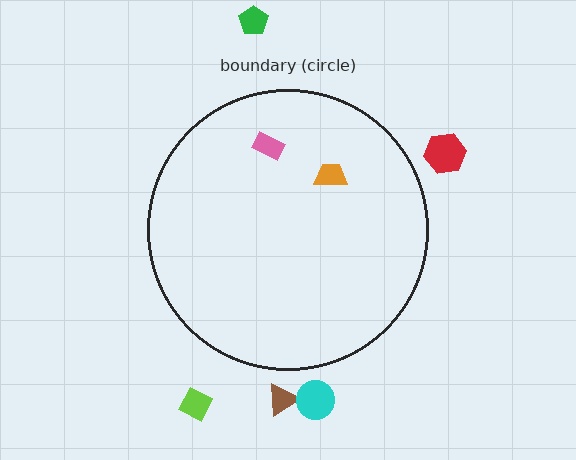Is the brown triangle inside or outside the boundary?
Outside.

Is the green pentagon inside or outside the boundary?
Outside.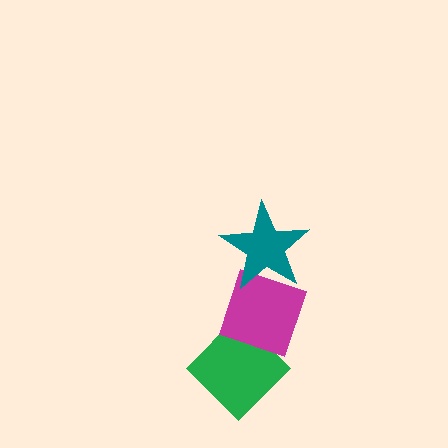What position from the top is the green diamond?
The green diamond is 3rd from the top.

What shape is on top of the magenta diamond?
The teal star is on top of the magenta diamond.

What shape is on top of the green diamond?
The magenta diamond is on top of the green diamond.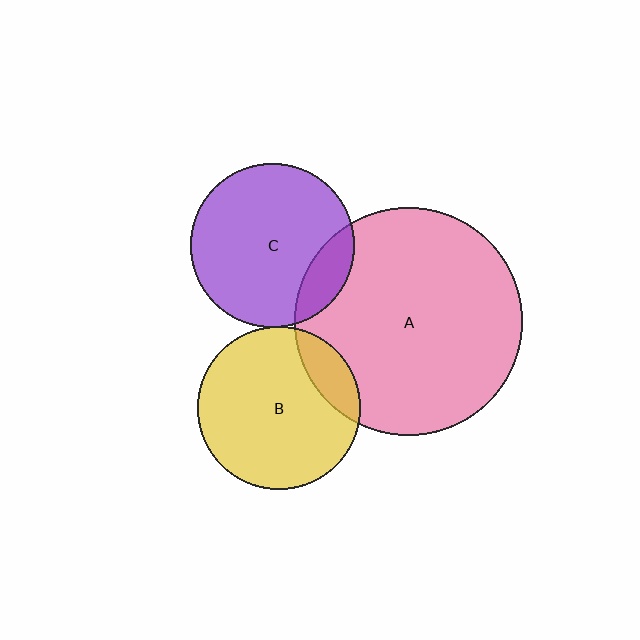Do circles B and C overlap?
Yes.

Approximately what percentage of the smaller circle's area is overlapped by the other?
Approximately 5%.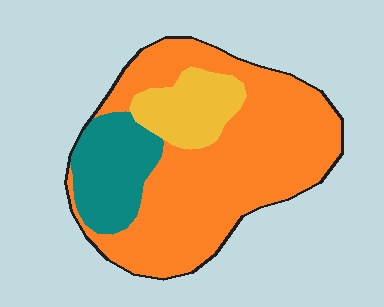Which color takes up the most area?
Orange, at roughly 70%.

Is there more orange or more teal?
Orange.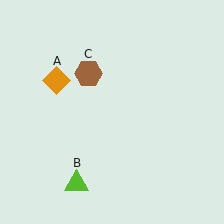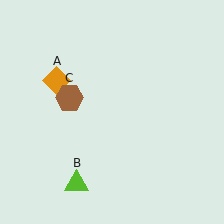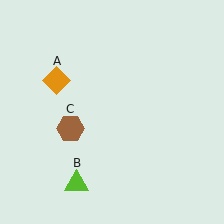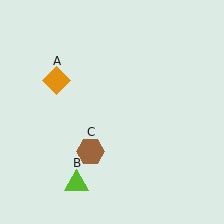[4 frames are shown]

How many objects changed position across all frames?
1 object changed position: brown hexagon (object C).